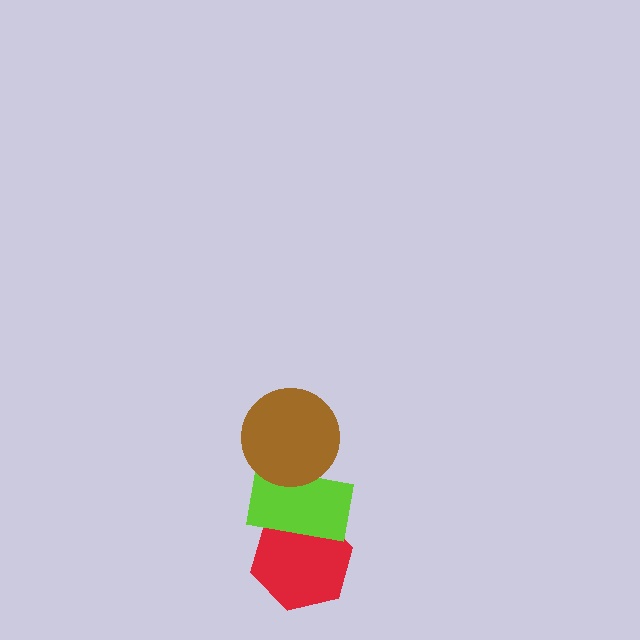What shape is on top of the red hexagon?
The lime rectangle is on top of the red hexagon.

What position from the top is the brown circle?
The brown circle is 1st from the top.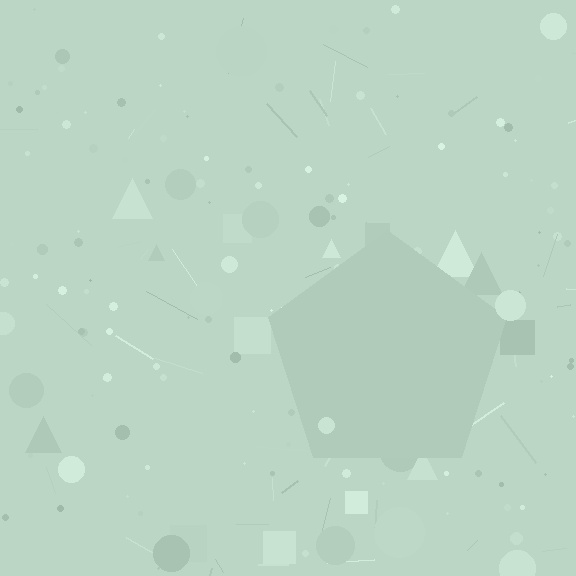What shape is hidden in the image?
A pentagon is hidden in the image.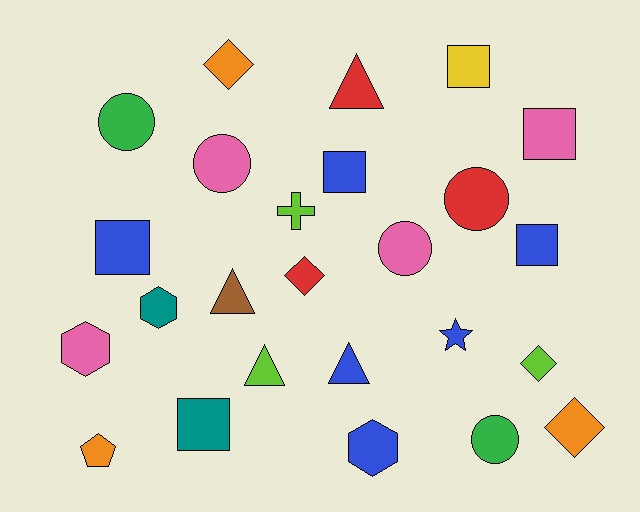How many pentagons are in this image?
There is 1 pentagon.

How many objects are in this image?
There are 25 objects.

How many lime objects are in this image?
There are 3 lime objects.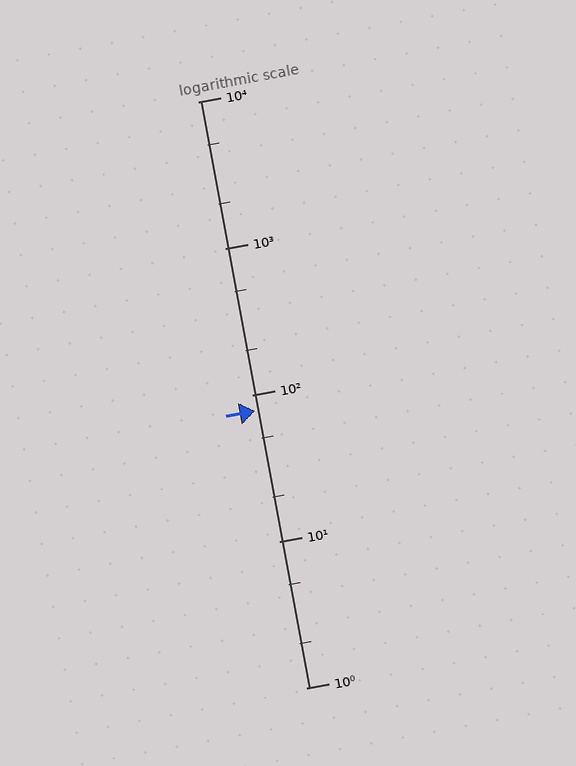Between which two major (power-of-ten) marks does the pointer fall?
The pointer is between 10 and 100.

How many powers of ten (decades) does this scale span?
The scale spans 4 decades, from 1 to 10000.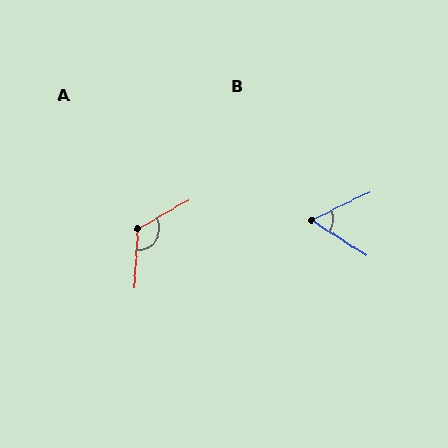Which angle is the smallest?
B, at approximately 59 degrees.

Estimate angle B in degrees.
Approximately 59 degrees.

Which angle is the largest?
A, at approximately 124 degrees.